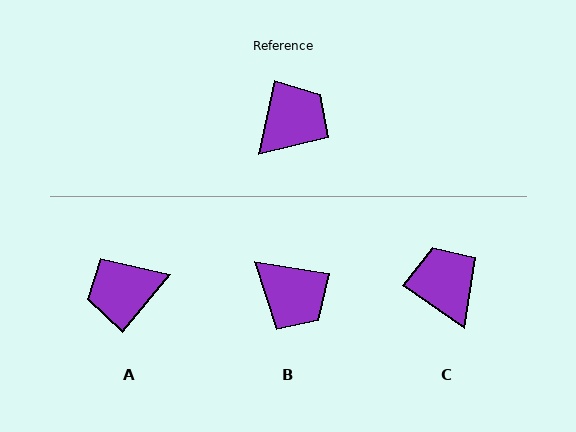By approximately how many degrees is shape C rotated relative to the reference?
Approximately 68 degrees counter-clockwise.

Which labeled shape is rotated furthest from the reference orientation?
A, about 153 degrees away.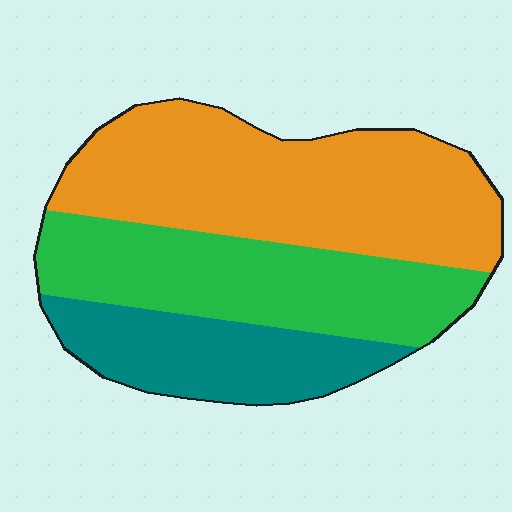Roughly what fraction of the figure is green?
Green covers around 35% of the figure.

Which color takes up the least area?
Teal, at roughly 20%.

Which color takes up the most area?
Orange, at roughly 45%.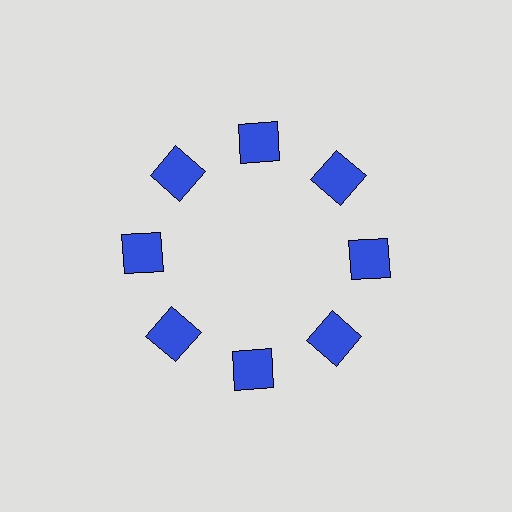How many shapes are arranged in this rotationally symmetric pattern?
There are 8 shapes, arranged in 8 groups of 1.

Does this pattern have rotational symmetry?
Yes, this pattern has 8-fold rotational symmetry. It looks the same after rotating 45 degrees around the center.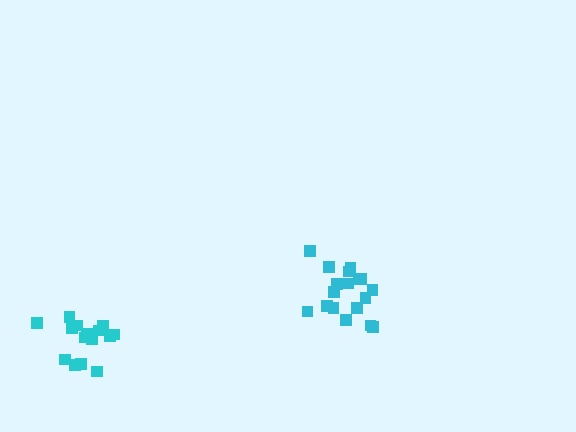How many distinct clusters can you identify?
There are 2 distinct clusters.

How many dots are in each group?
Group 1: 15 dots, Group 2: 18 dots (33 total).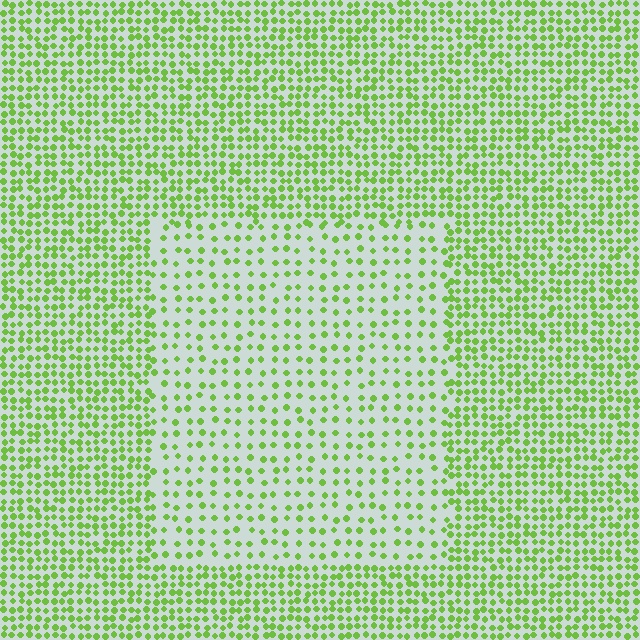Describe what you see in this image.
The image contains small lime elements arranged at two different densities. A rectangle-shaped region is visible where the elements are less densely packed than the surrounding area.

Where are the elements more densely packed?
The elements are more densely packed outside the rectangle boundary.